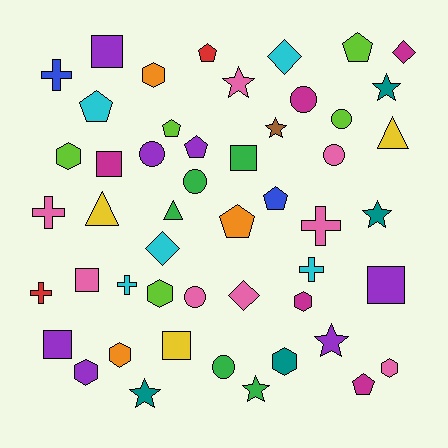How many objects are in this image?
There are 50 objects.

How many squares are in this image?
There are 7 squares.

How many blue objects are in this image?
There are 2 blue objects.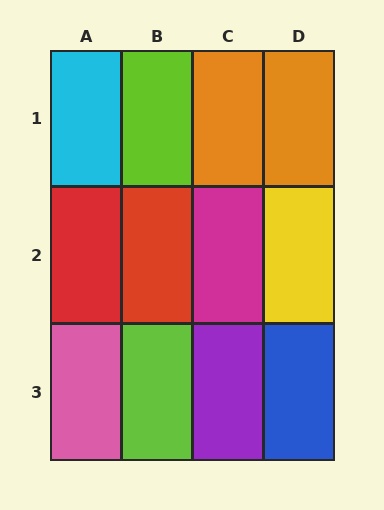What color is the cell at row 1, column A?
Cyan.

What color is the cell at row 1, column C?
Orange.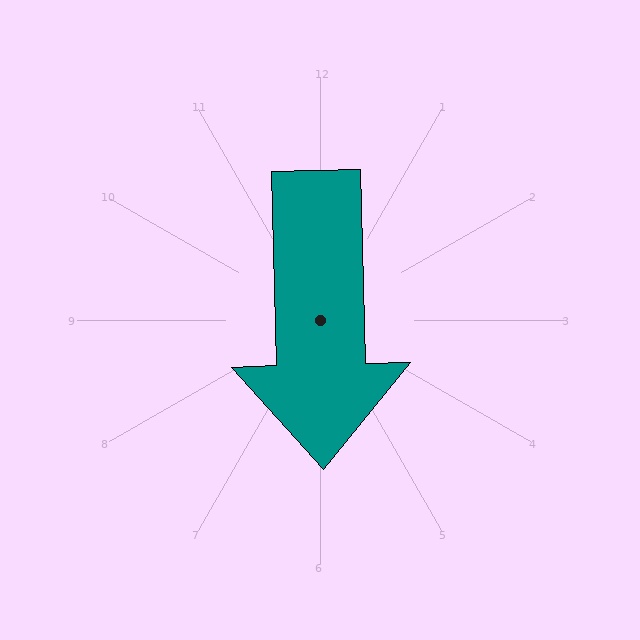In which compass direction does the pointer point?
South.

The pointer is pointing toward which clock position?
Roughly 6 o'clock.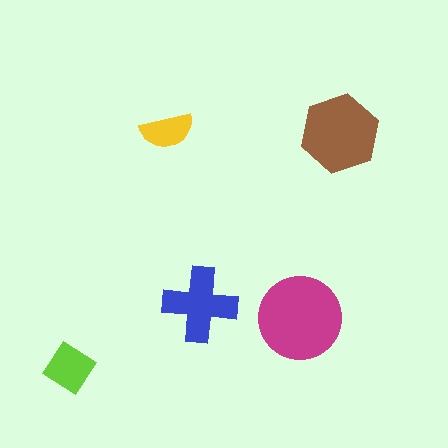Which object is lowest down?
The lime diamond is bottommost.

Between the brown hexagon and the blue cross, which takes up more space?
The brown hexagon.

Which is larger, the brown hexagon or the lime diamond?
The brown hexagon.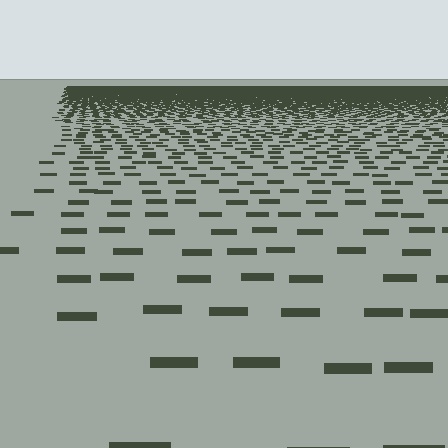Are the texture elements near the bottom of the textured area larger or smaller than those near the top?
Larger. Near the bottom, elements are closer to the viewer and appear at a bigger on-screen size.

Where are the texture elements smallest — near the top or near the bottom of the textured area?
Near the top.